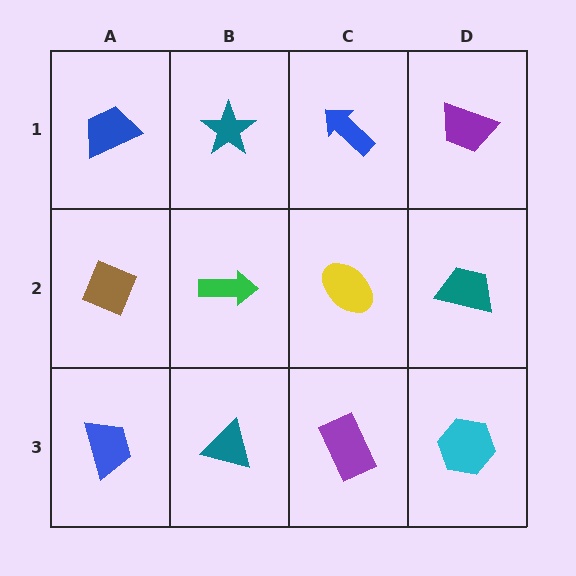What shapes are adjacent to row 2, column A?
A blue trapezoid (row 1, column A), a blue trapezoid (row 3, column A), a green arrow (row 2, column B).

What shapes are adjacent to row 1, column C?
A yellow ellipse (row 2, column C), a teal star (row 1, column B), a purple trapezoid (row 1, column D).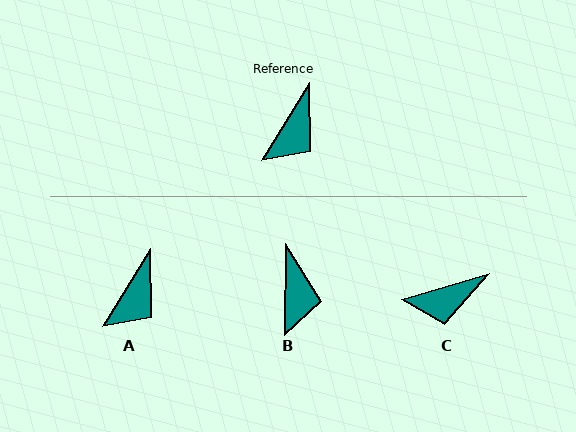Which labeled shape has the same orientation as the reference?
A.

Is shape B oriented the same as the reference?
No, it is off by about 31 degrees.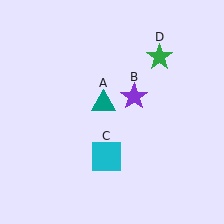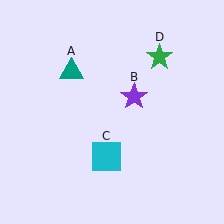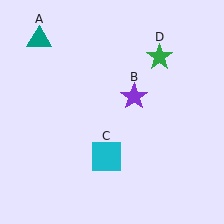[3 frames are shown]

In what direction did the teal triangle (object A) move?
The teal triangle (object A) moved up and to the left.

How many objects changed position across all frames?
1 object changed position: teal triangle (object A).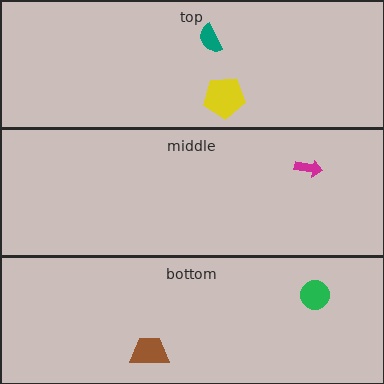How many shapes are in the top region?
2.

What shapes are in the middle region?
The magenta arrow.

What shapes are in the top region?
The teal semicircle, the yellow pentagon.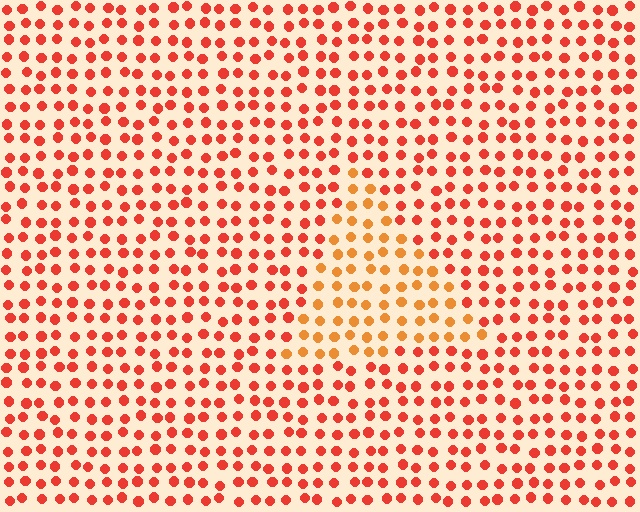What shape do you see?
I see a triangle.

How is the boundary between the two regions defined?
The boundary is defined purely by a slight shift in hue (about 27 degrees). Spacing, size, and orientation are identical on both sides.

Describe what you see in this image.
The image is filled with small red elements in a uniform arrangement. A triangle-shaped region is visible where the elements are tinted to a slightly different hue, forming a subtle color boundary.